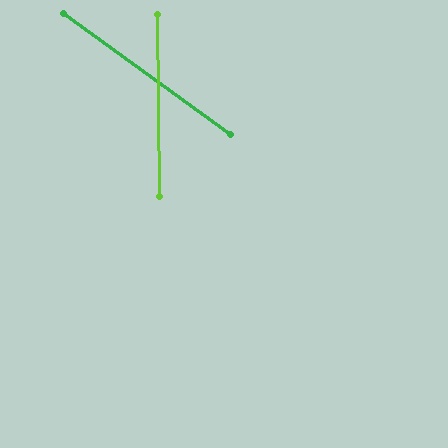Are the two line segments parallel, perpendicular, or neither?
Neither parallel nor perpendicular — they differ by about 53°.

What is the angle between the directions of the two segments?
Approximately 53 degrees.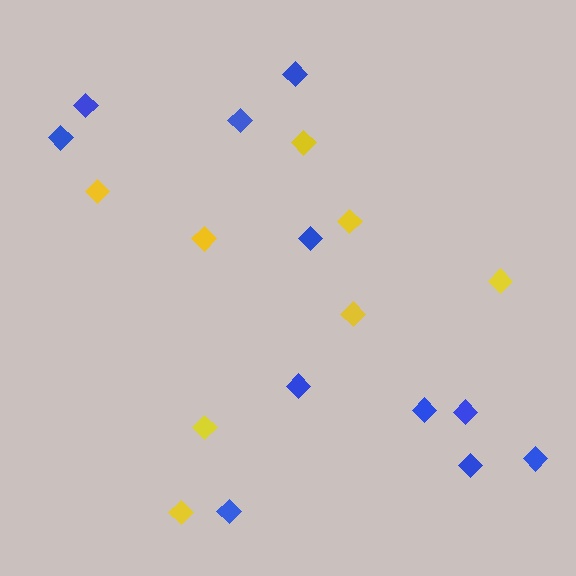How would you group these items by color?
There are 2 groups: one group of yellow diamonds (8) and one group of blue diamonds (11).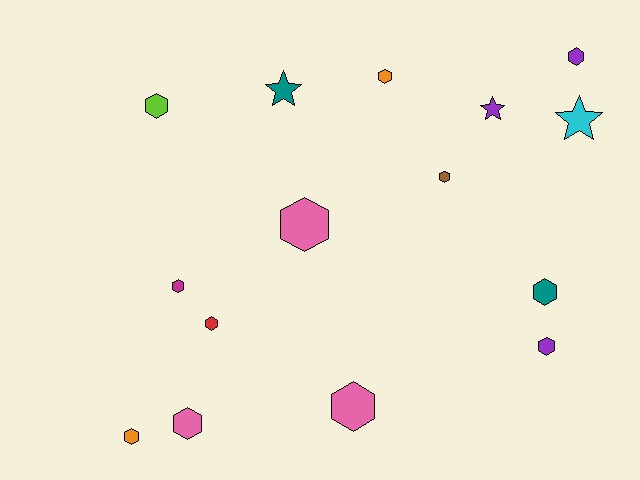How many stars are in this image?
There are 3 stars.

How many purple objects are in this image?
There are 3 purple objects.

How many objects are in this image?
There are 15 objects.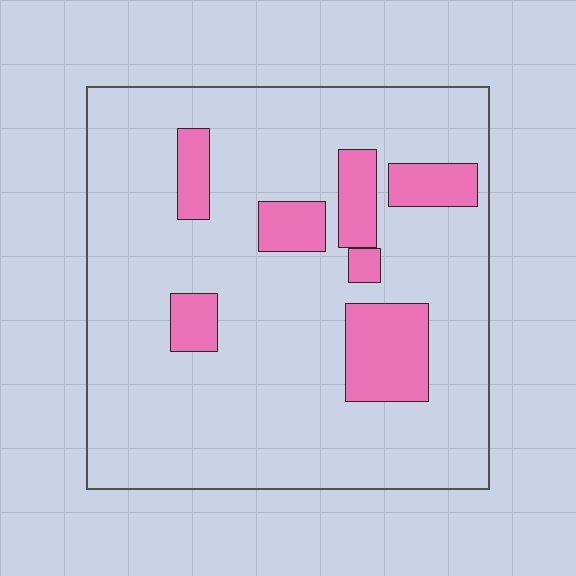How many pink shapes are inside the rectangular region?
7.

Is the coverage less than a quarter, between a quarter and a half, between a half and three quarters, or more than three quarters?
Less than a quarter.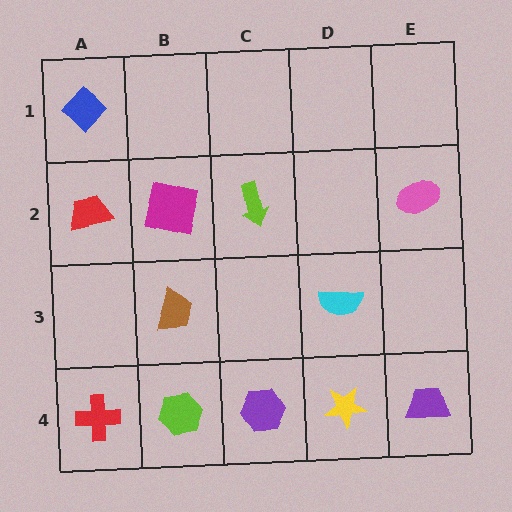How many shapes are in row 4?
5 shapes.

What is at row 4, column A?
A red cross.